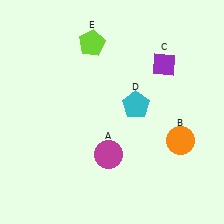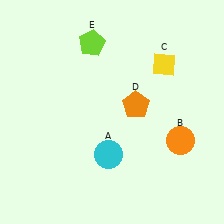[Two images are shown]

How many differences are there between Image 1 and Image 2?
There are 3 differences between the two images.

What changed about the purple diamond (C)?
In Image 1, C is purple. In Image 2, it changed to yellow.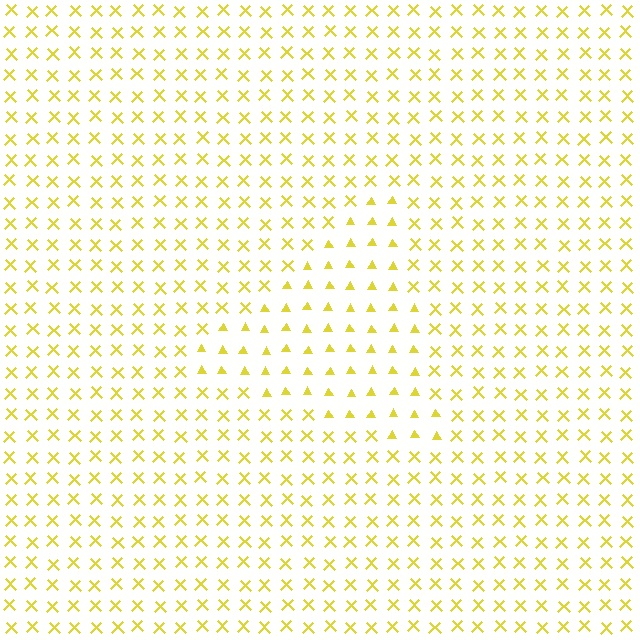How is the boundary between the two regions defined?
The boundary is defined by a change in element shape: triangles inside vs. X marks outside. All elements share the same color and spacing.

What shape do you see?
I see a triangle.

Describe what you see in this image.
The image is filled with small yellow elements arranged in a uniform grid. A triangle-shaped region contains triangles, while the surrounding area contains X marks. The boundary is defined purely by the change in element shape.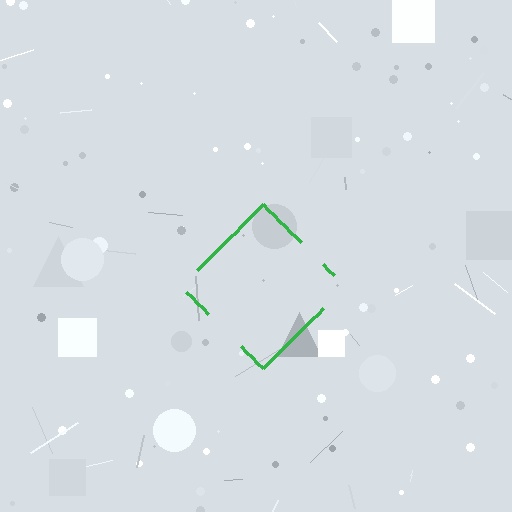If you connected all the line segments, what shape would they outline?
They would outline a diamond.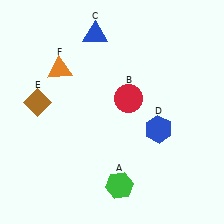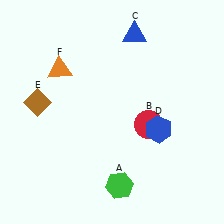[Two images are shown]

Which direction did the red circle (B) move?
The red circle (B) moved down.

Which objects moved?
The objects that moved are: the red circle (B), the blue triangle (C).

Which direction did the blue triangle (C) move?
The blue triangle (C) moved right.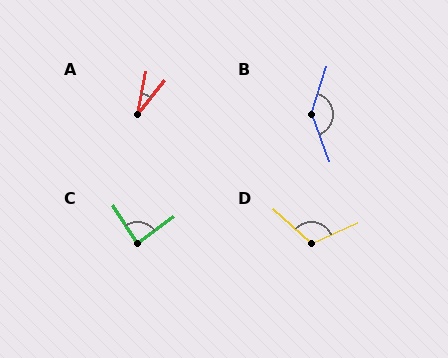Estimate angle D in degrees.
Approximately 114 degrees.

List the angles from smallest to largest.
A (28°), C (86°), D (114°), B (142°).